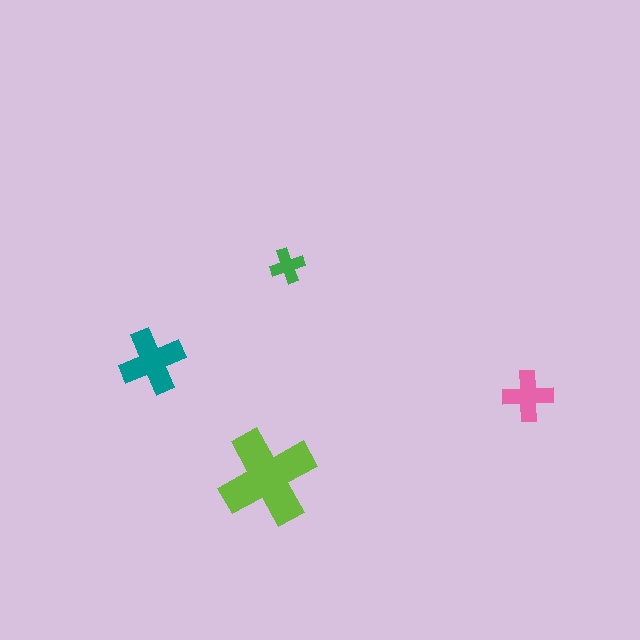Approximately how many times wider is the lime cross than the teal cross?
About 1.5 times wider.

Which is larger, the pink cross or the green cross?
The pink one.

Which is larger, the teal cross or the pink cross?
The teal one.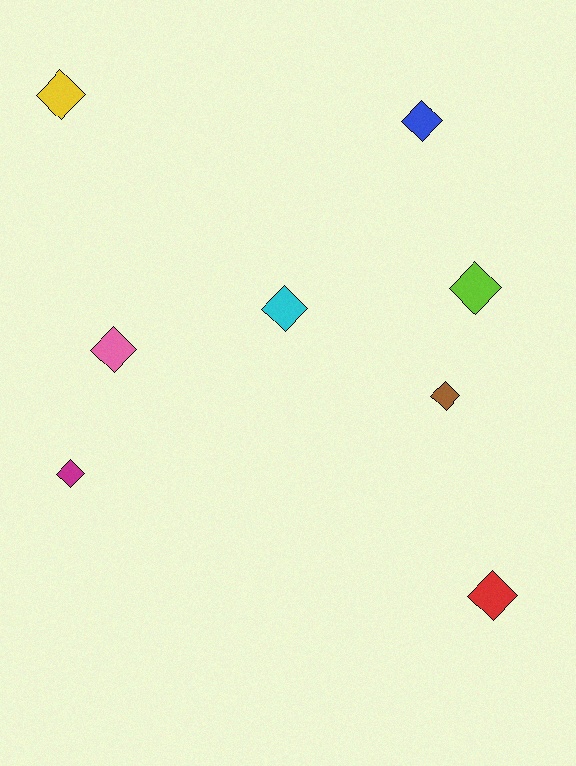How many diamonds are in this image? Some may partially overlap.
There are 8 diamonds.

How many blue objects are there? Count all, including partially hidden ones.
There is 1 blue object.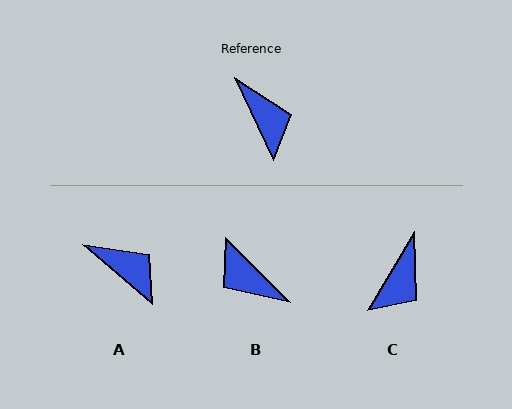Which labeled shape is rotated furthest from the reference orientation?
B, about 160 degrees away.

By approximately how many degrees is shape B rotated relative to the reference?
Approximately 160 degrees clockwise.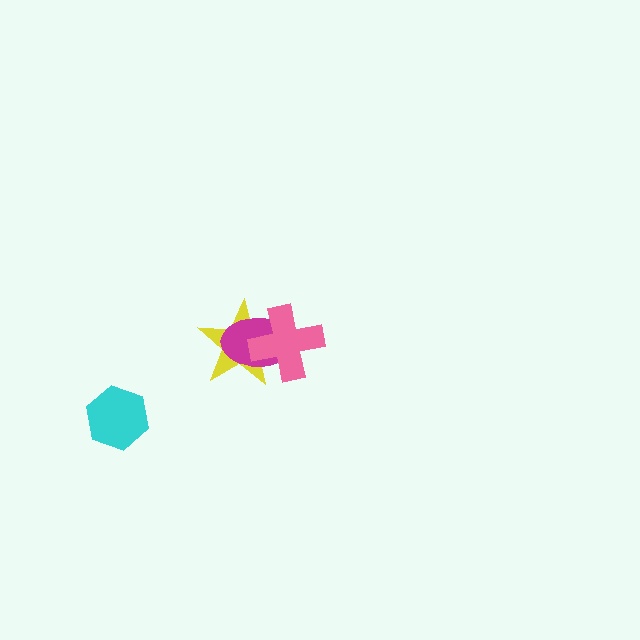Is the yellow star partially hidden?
Yes, it is partially covered by another shape.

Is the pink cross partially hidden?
No, no other shape covers it.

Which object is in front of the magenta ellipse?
The pink cross is in front of the magenta ellipse.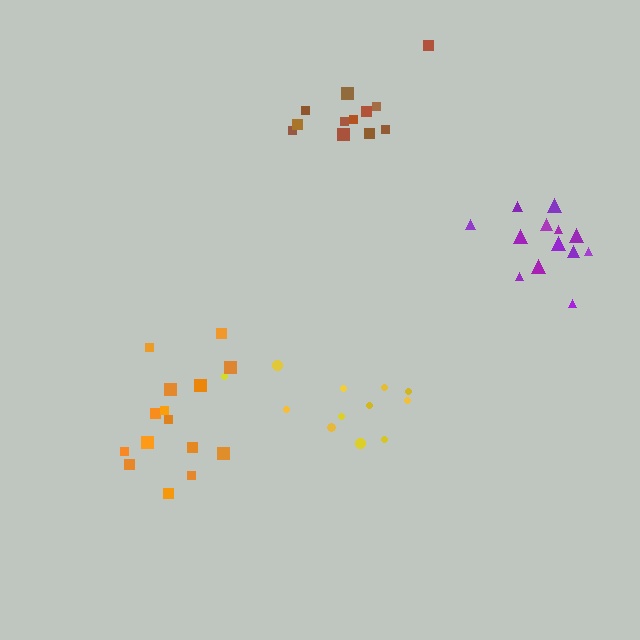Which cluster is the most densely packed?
Purple.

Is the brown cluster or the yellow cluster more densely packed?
Brown.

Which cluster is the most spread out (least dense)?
Yellow.